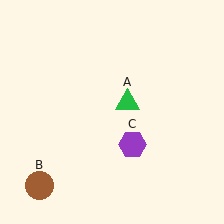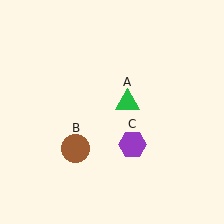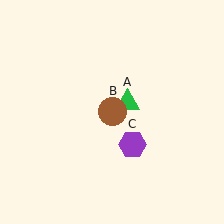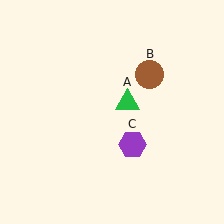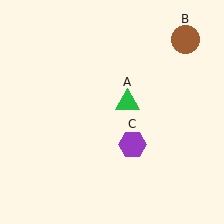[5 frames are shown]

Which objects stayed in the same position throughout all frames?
Green triangle (object A) and purple hexagon (object C) remained stationary.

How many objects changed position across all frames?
1 object changed position: brown circle (object B).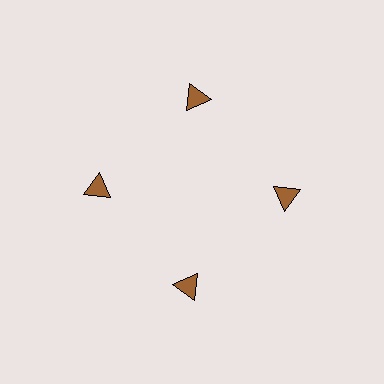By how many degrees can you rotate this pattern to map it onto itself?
The pattern maps onto itself every 90 degrees of rotation.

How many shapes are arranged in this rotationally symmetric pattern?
There are 4 shapes, arranged in 4 groups of 1.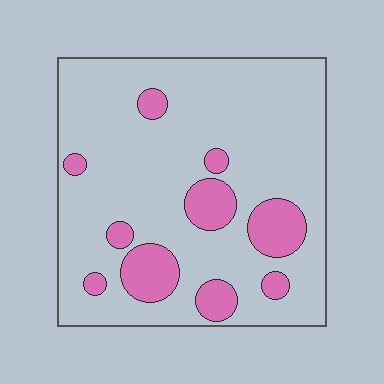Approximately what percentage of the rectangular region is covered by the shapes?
Approximately 15%.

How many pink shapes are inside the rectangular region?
10.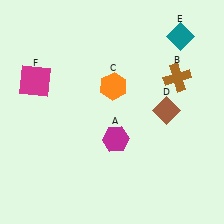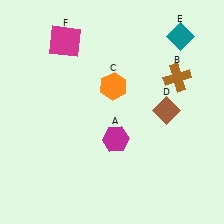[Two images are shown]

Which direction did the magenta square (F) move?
The magenta square (F) moved up.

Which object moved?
The magenta square (F) moved up.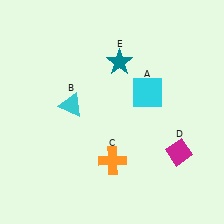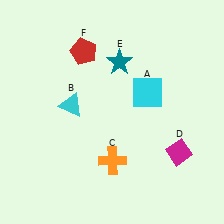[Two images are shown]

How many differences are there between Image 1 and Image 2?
There is 1 difference between the two images.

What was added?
A red pentagon (F) was added in Image 2.